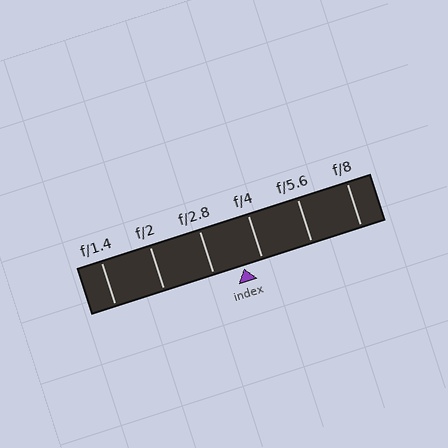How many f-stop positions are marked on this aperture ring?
There are 6 f-stop positions marked.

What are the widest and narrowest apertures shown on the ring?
The widest aperture shown is f/1.4 and the narrowest is f/8.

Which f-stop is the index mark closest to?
The index mark is closest to f/4.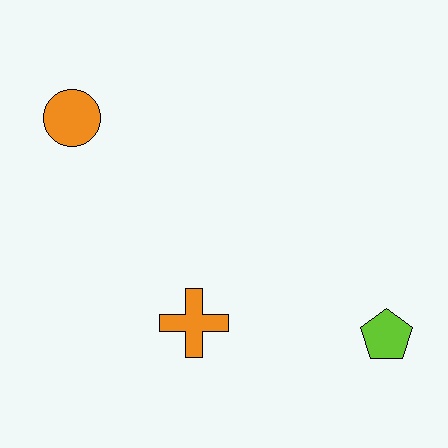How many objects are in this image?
There are 3 objects.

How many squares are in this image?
There are no squares.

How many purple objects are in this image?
There are no purple objects.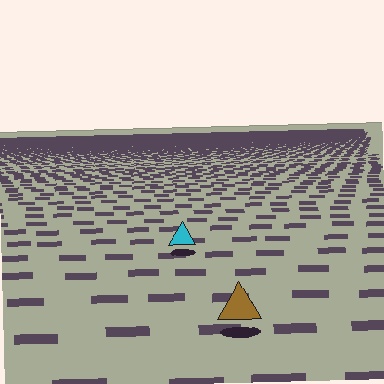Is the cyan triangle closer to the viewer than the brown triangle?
No. The brown triangle is closer — you can tell from the texture gradient: the ground texture is coarser near it.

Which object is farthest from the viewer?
The cyan triangle is farthest from the viewer. It appears smaller and the ground texture around it is denser.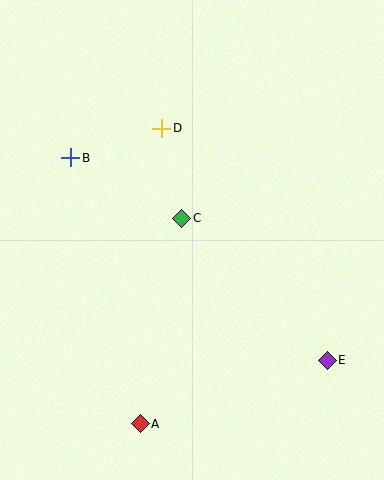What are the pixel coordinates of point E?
Point E is at (327, 360).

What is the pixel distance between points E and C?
The distance between E and C is 203 pixels.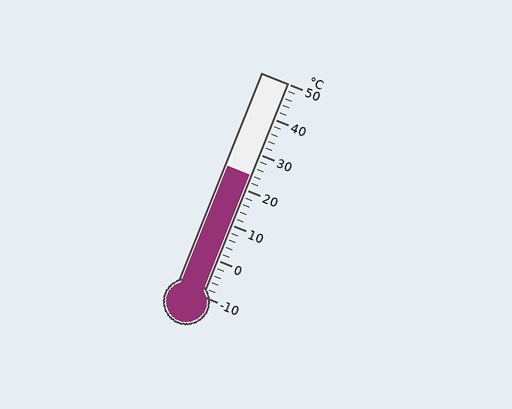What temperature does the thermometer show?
The thermometer shows approximately 24°C.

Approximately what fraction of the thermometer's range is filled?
The thermometer is filled to approximately 55% of its range.